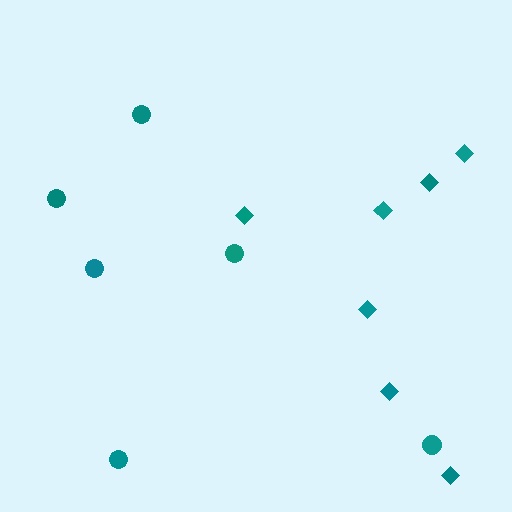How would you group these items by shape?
There are 2 groups: one group of diamonds (7) and one group of circles (6).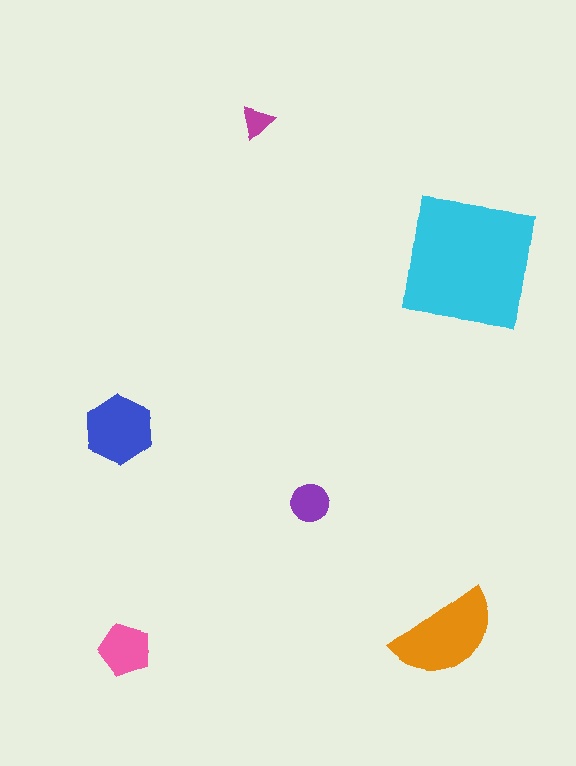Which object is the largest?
The cyan square.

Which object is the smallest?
The magenta triangle.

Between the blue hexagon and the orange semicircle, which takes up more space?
The orange semicircle.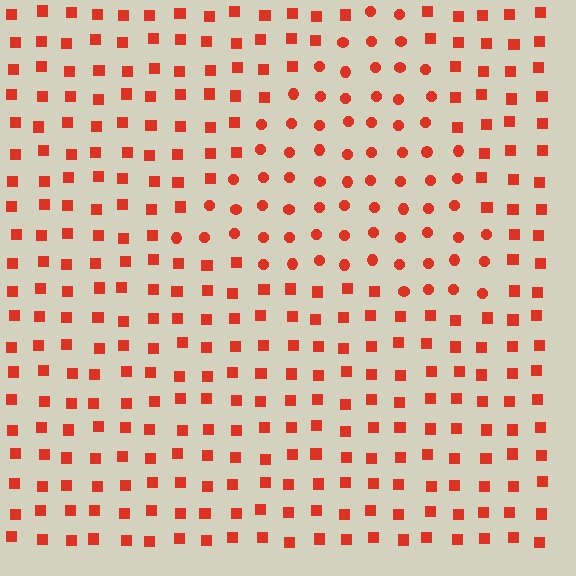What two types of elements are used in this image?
The image uses circles inside the triangle region and squares outside it.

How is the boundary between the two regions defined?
The boundary is defined by a change in element shape: circles inside vs. squares outside. All elements share the same color and spacing.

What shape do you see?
I see a triangle.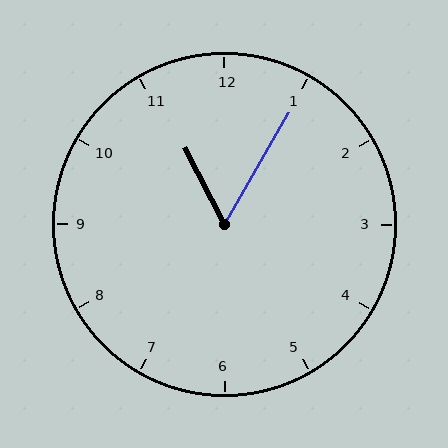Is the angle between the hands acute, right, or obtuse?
It is acute.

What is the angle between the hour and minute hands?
Approximately 58 degrees.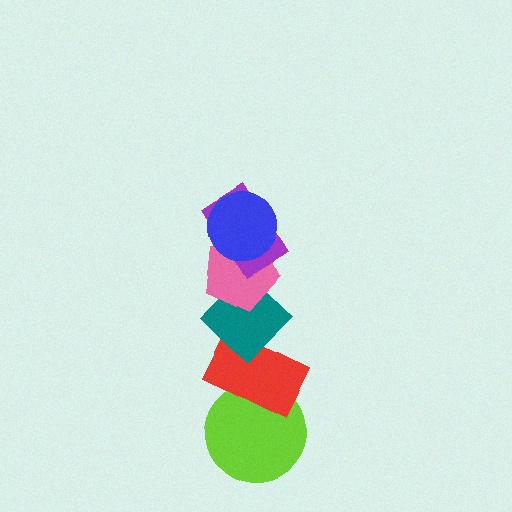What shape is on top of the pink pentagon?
The purple rectangle is on top of the pink pentagon.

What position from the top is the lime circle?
The lime circle is 6th from the top.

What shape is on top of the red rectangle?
The teal diamond is on top of the red rectangle.